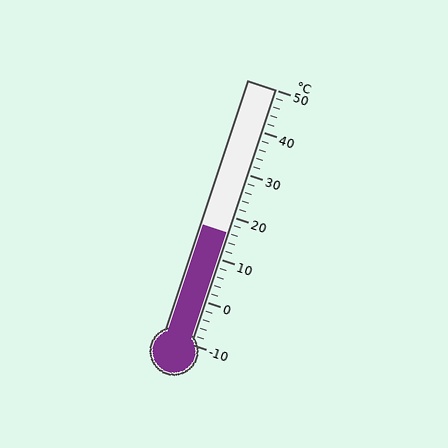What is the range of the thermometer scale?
The thermometer scale ranges from -10°C to 50°C.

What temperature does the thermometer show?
The thermometer shows approximately 16°C.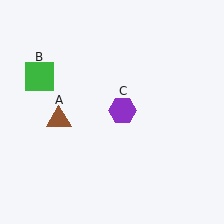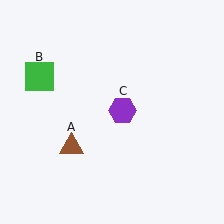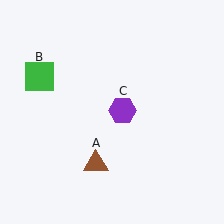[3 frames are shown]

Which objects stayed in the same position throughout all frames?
Green square (object B) and purple hexagon (object C) remained stationary.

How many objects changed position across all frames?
1 object changed position: brown triangle (object A).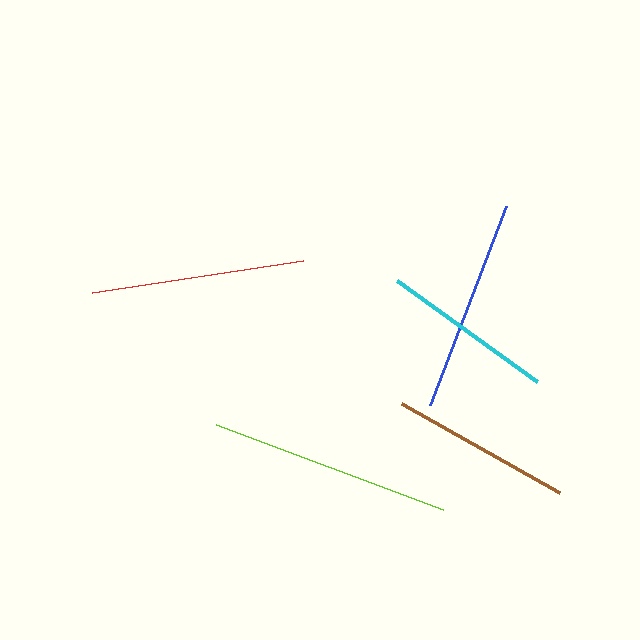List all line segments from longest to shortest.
From longest to shortest: lime, blue, red, brown, cyan.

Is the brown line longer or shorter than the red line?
The red line is longer than the brown line.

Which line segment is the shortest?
The cyan line is the shortest at approximately 172 pixels.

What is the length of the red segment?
The red segment is approximately 213 pixels long.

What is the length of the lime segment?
The lime segment is approximately 243 pixels long.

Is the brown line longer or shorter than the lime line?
The lime line is longer than the brown line.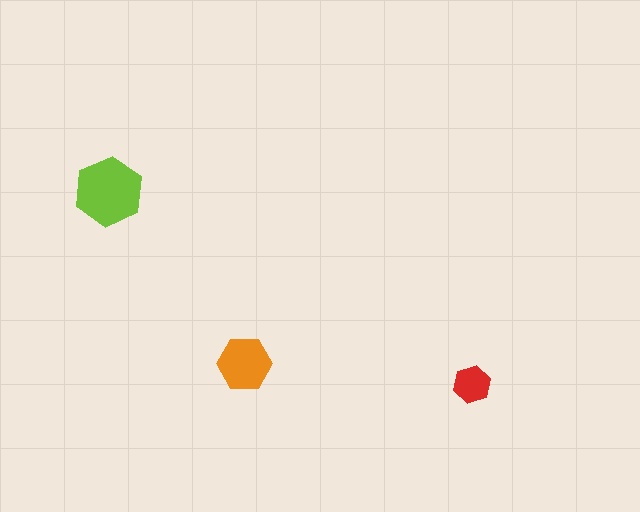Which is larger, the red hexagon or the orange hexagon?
The orange one.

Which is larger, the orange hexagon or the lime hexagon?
The lime one.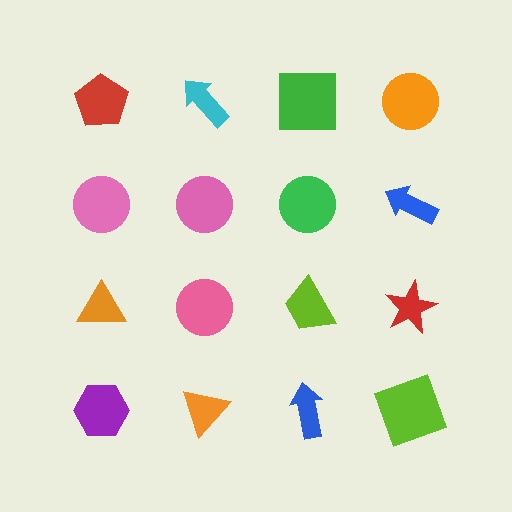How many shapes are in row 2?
4 shapes.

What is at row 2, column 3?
A green circle.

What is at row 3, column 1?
An orange triangle.